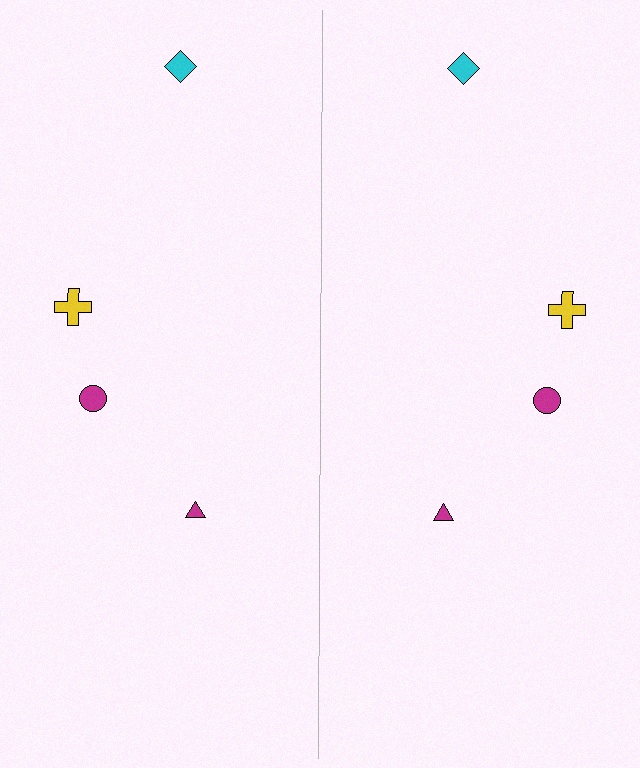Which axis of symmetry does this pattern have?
The pattern has a vertical axis of symmetry running through the center of the image.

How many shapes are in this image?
There are 8 shapes in this image.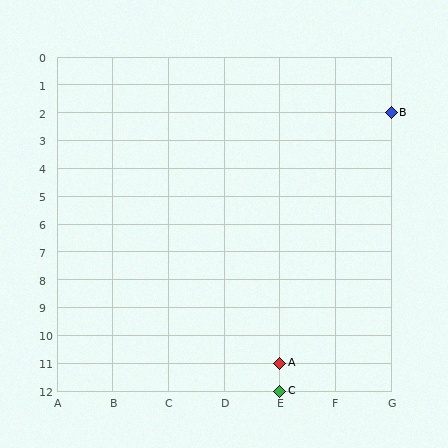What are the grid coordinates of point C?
Point C is at grid coordinates (E, 12).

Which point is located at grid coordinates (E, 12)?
Point C is at (E, 12).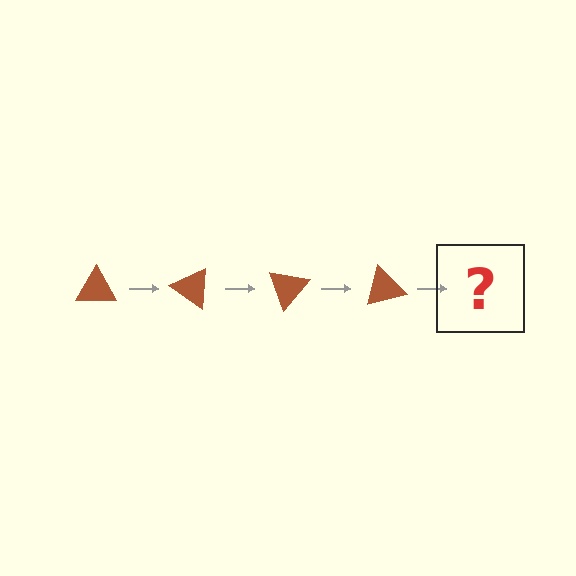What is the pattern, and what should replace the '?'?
The pattern is that the triangle rotates 35 degrees each step. The '?' should be a brown triangle rotated 140 degrees.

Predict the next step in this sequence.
The next step is a brown triangle rotated 140 degrees.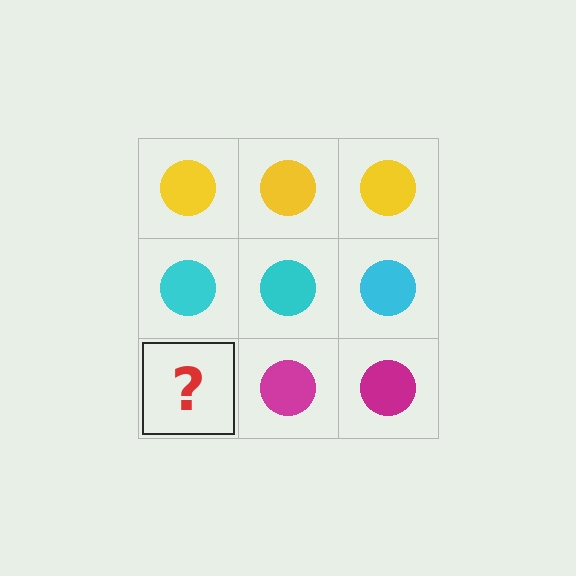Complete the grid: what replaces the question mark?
The question mark should be replaced with a magenta circle.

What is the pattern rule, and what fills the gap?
The rule is that each row has a consistent color. The gap should be filled with a magenta circle.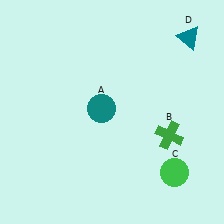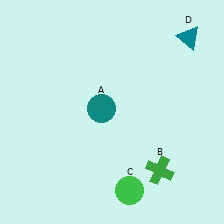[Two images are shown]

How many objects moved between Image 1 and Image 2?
2 objects moved between the two images.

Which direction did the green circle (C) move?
The green circle (C) moved left.